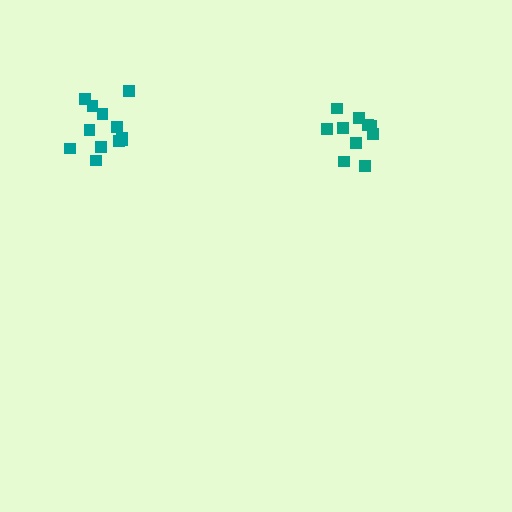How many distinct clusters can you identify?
There are 2 distinct clusters.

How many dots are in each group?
Group 1: 10 dots, Group 2: 12 dots (22 total).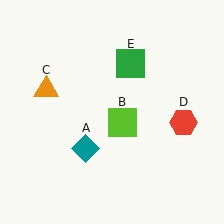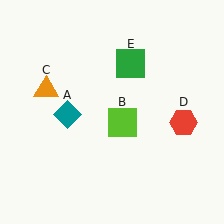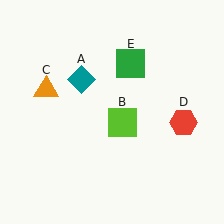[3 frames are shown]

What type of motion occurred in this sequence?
The teal diamond (object A) rotated clockwise around the center of the scene.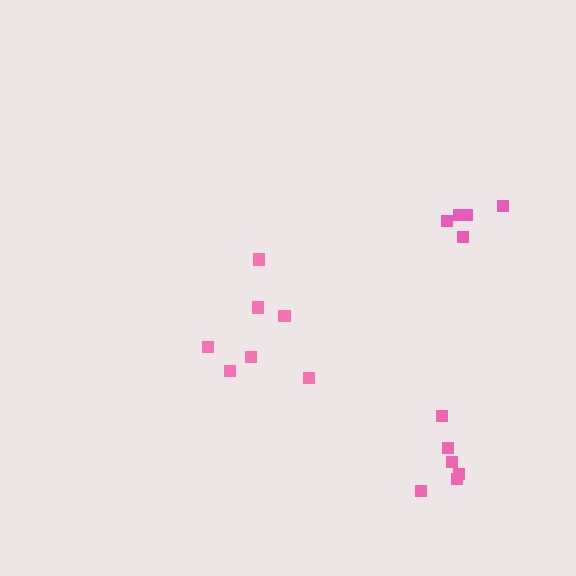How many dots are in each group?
Group 1: 5 dots, Group 2: 6 dots, Group 3: 7 dots (18 total).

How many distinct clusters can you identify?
There are 3 distinct clusters.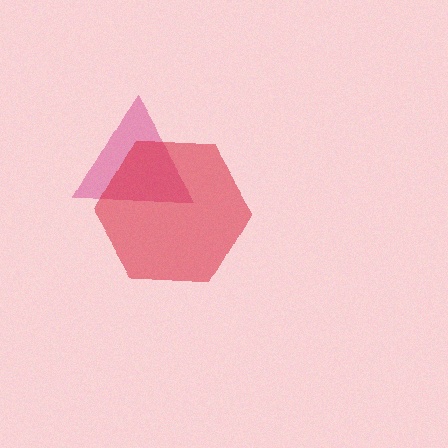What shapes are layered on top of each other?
The layered shapes are: a magenta triangle, a red hexagon.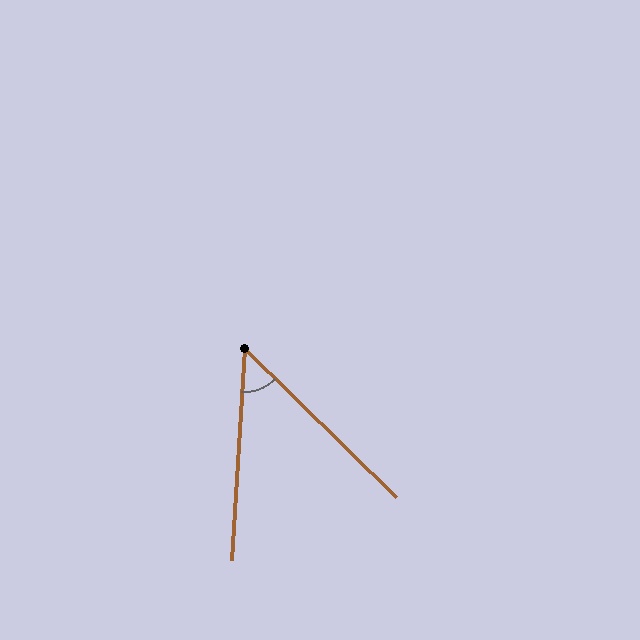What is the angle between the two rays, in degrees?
Approximately 49 degrees.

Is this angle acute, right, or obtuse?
It is acute.